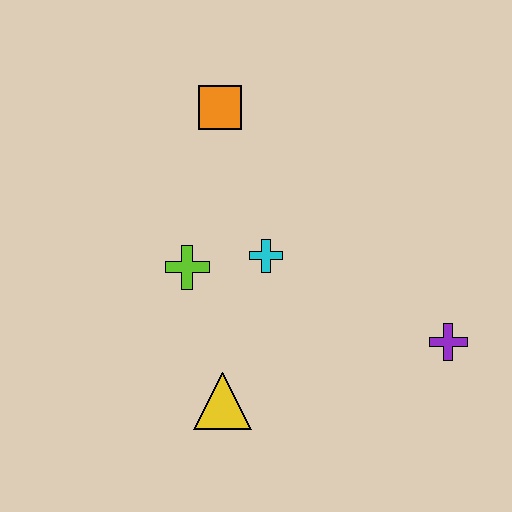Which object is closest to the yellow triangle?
The lime cross is closest to the yellow triangle.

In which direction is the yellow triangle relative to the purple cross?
The yellow triangle is to the left of the purple cross.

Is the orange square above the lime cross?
Yes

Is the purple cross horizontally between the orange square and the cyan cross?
No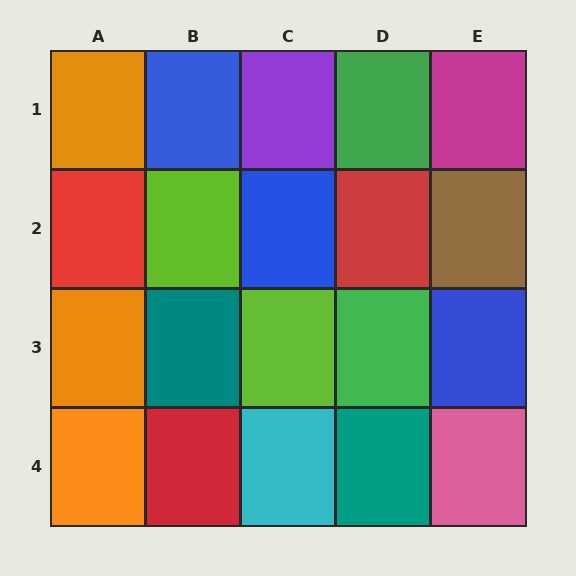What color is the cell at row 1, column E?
Magenta.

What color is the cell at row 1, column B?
Blue.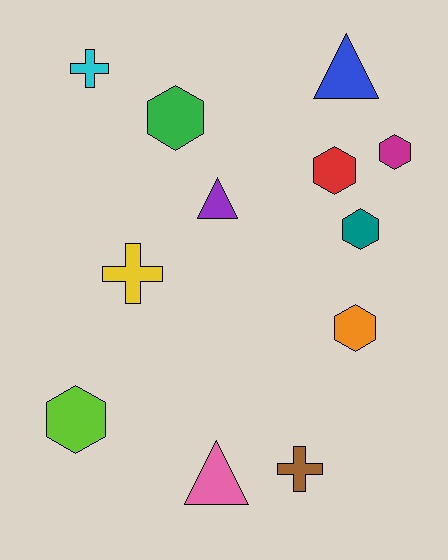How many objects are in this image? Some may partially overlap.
There are 12 objects.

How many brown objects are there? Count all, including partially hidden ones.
There is 1 brown object.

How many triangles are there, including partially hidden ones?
There are 3 triangles.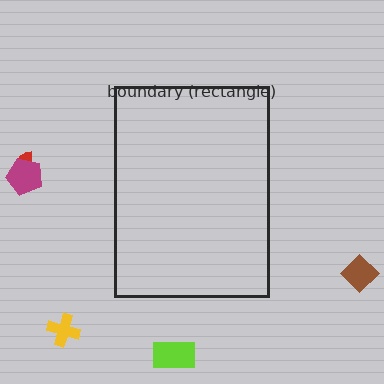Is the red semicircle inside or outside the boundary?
Outside.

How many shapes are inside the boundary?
0 inside, 5 outside.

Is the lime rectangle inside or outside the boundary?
Outside.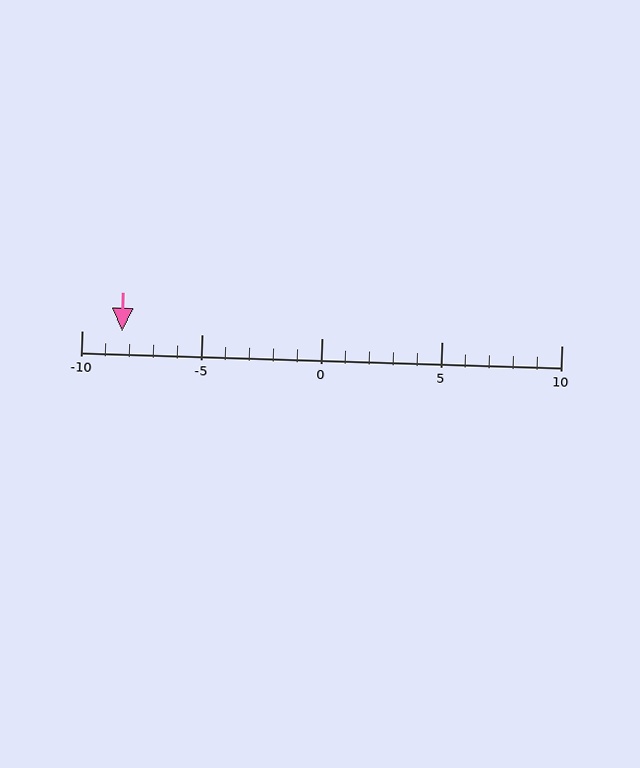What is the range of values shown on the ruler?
The ruler shows values from -10 to 10.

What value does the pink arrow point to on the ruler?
The pink arrow points to approximately -8.